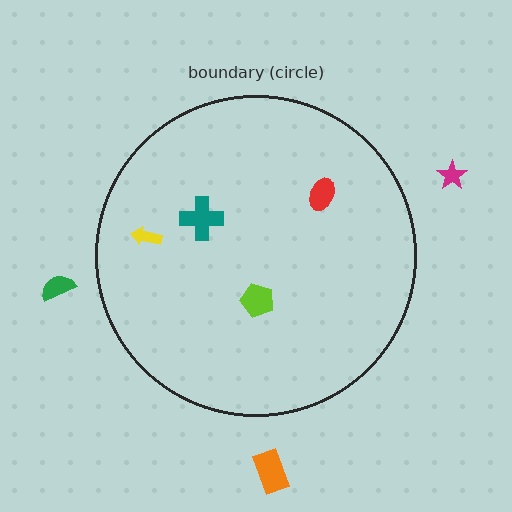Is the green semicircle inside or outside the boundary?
Outside.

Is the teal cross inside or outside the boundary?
Inside.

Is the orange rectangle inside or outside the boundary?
Outside.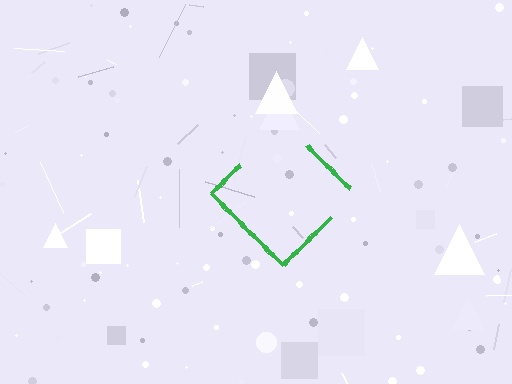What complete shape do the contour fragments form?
The contour fragments form a diamond.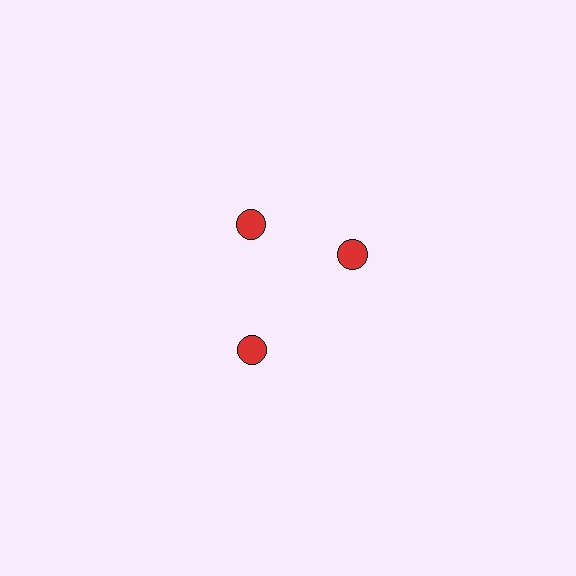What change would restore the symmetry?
The symmetry would be restored by rotating it back into even spacing with its neighbors so that all 3 circles sit at equal angles and equal distance from the center.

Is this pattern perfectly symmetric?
No. The 3 red circles are arranged in a ring, but one element near the 3 o'clock position is rotated out of alignment along the ring, breaking the 3-fold rotational symmetry.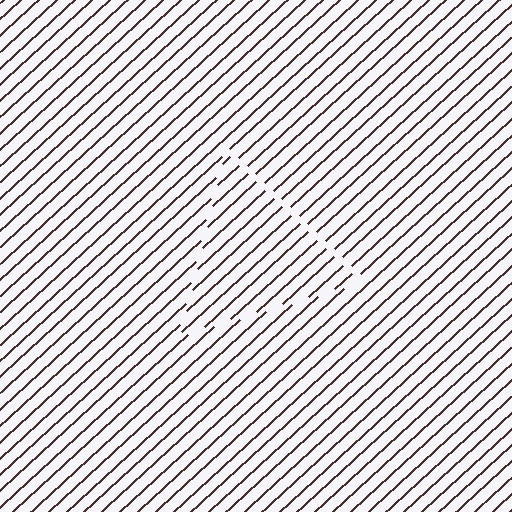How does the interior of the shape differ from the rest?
The interior of the shape contains the same grating, shifted by half a period — the contour is defined by the phase discontinuity where line-ends from the inner and outer gratings abut.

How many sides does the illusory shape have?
3 sides — the line-ends trace a triangle.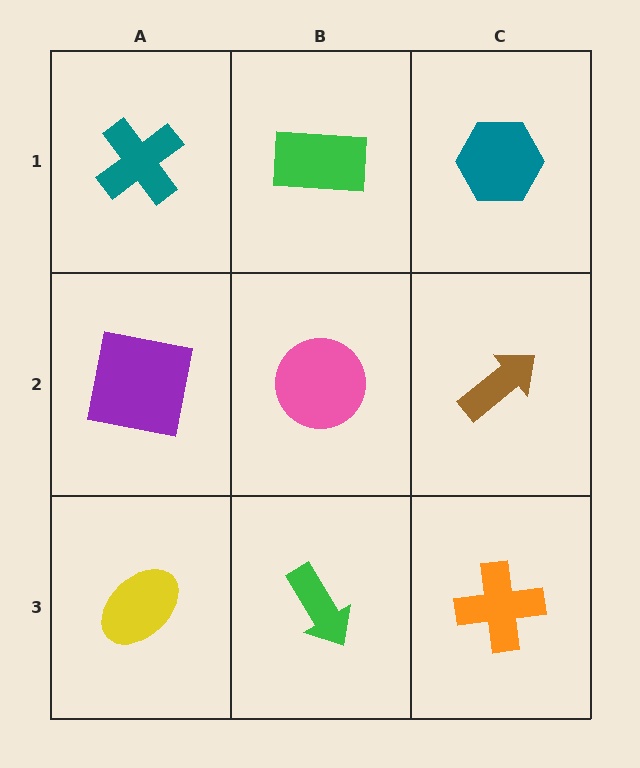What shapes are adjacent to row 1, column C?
A brown arrow (row 2, column C), a green rectangle (row 1, column B).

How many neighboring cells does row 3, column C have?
2.